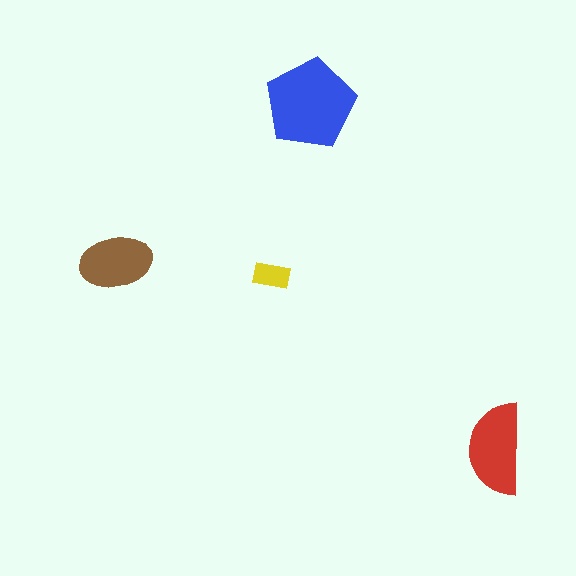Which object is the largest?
The blue pentagon.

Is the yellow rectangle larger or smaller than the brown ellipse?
Smaller.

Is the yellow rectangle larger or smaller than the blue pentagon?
Smaller.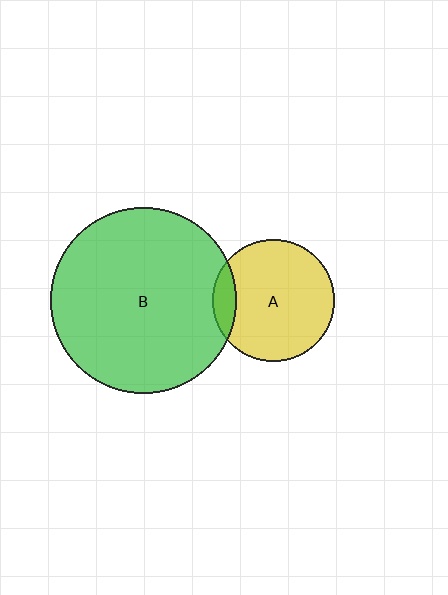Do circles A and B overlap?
Yes.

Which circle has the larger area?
Circle B (green).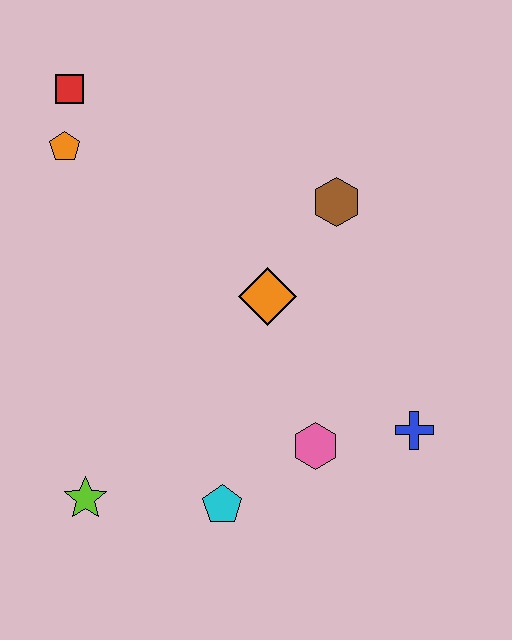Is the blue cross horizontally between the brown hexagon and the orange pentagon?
No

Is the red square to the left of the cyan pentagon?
Yes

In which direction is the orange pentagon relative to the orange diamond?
The orange pentagon is to the left of the orange diamond.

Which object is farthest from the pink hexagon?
The red square is farthest from the pink hexagon.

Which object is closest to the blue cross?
The pink hexagon is closest to the blue cross.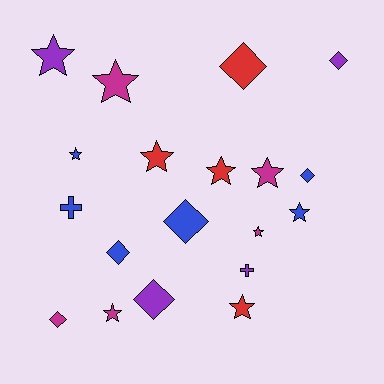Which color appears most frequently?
Blue, with 6 objects.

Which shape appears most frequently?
Star, with 10 objects.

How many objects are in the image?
There are 19 objects.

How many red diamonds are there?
There is 1 red diamond.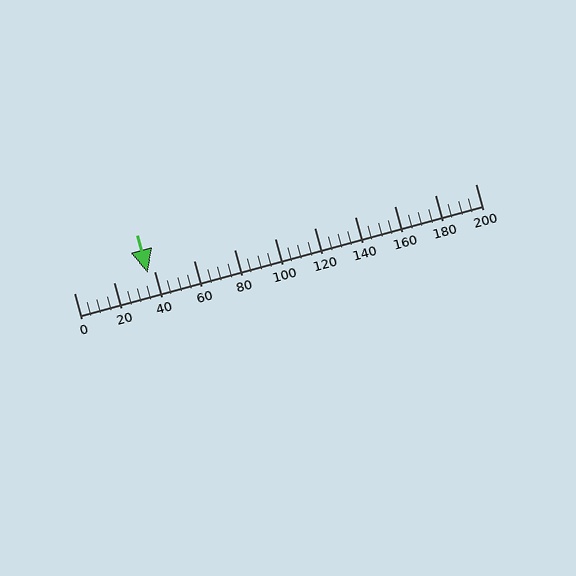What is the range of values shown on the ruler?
The ruler shows values from 0 to 200.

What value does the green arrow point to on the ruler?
The green arrow points to approximately 37.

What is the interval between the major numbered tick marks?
The major tick marks are spaced 20 units apart.